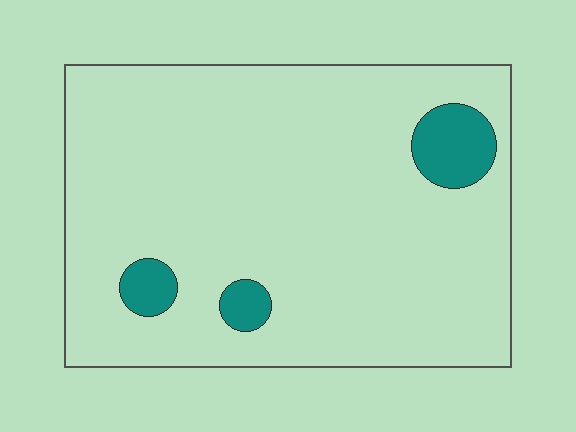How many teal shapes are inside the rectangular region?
3.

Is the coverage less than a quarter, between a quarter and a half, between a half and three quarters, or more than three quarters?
Less than a quarter.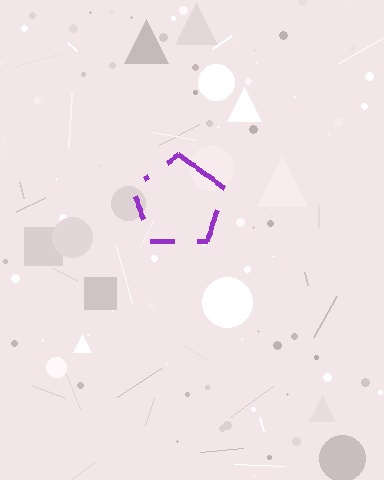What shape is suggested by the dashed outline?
The dashed outline suggests a pentagon.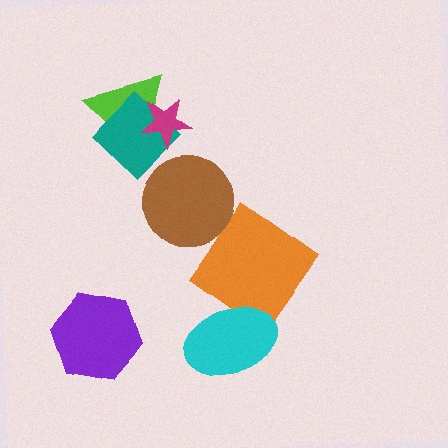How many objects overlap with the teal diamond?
2 objects overlap with the teal diamond.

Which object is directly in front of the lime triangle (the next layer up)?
The teal diamond is directly in front of the lime triangle.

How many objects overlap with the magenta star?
2 objects overlap with the magenta star.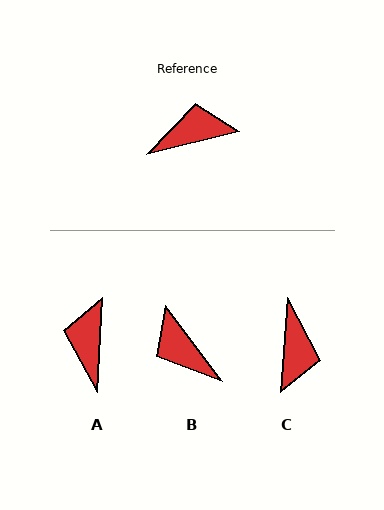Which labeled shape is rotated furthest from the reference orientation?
B, about 113 degrees away.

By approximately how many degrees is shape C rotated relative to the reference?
Approximately 109 degrees clockwise.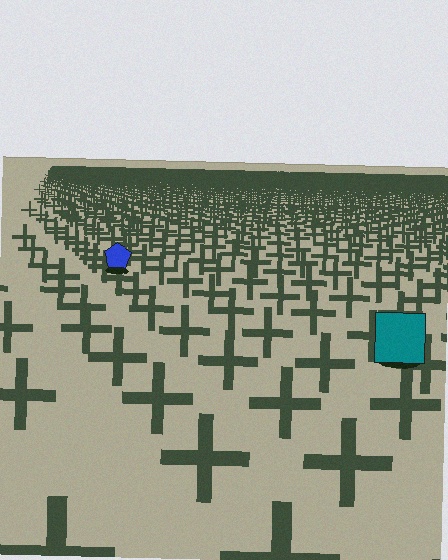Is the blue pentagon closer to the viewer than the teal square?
No. The teal square is closer — you can tell from the texture gradient: the ground texture is coarser near it.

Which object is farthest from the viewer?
The blue pentagon is farthest from the viewer. It appears smaller and the ground texture around it is denser.